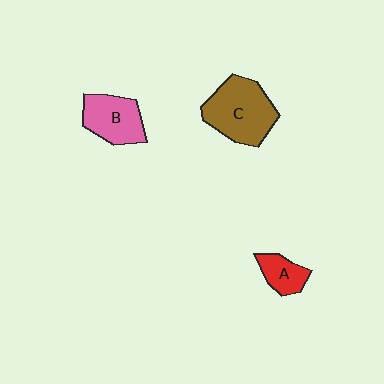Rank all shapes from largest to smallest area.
From largest to smallest: C (brown), B (pink), A (red).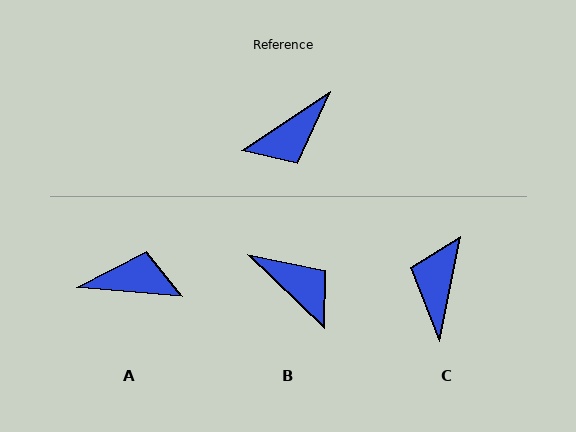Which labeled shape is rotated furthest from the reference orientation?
A, about 142 degrees away.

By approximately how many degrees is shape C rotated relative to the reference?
Approximately 135 degrees clockwise.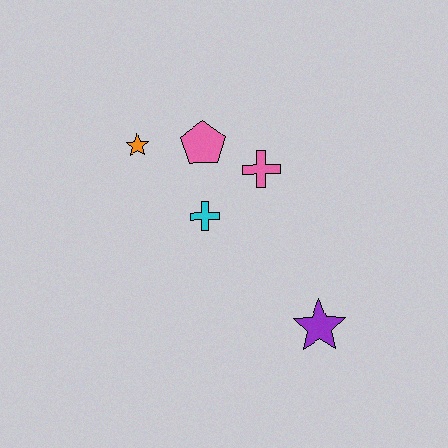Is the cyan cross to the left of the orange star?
No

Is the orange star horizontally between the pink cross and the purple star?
No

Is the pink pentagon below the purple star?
No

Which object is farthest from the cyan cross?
The purple star is farthest from the cyan cross.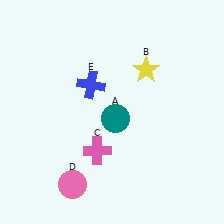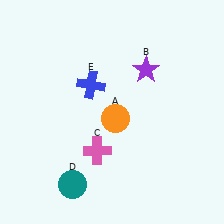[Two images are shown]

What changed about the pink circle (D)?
In Image 1, D is pink. In Image 2, it changed to teal.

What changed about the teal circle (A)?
In Image 1, A is teal. In Image 2, it changed to orange.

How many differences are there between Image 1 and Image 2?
There are 3 differences between the two images.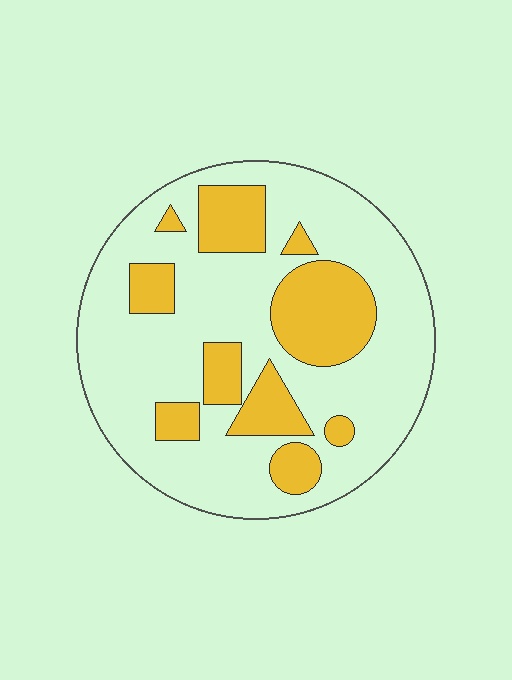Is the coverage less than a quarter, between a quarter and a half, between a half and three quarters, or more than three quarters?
Between a quarter and a half.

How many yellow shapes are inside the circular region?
10.